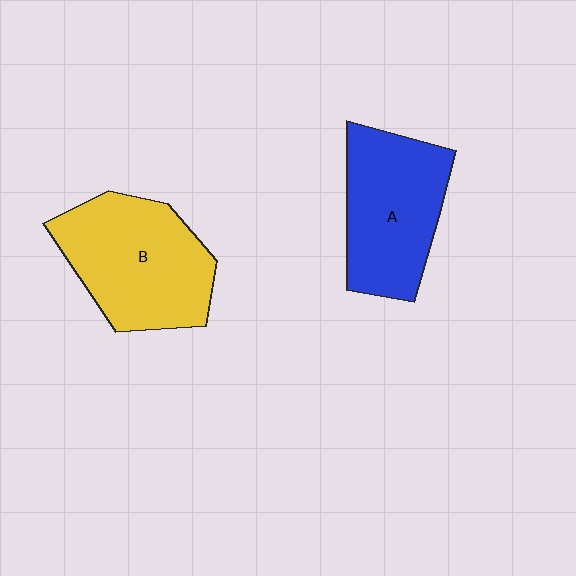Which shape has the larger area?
Shape B (yellow).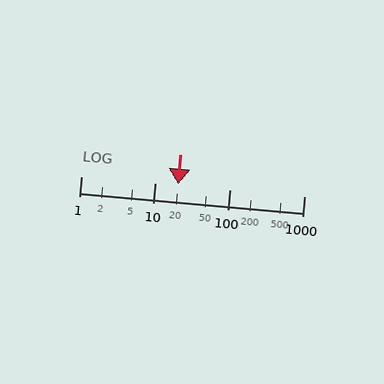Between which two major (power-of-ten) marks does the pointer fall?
The pointer is between 10 and 100.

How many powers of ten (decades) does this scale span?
The scale spans 3 decades, from 1 to 1000.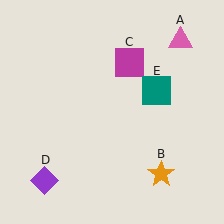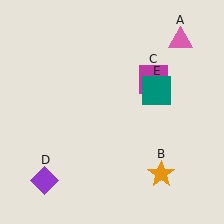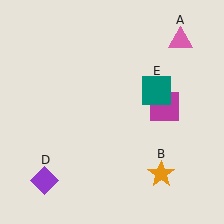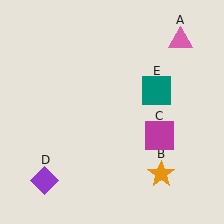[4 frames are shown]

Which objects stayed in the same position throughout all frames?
Pink triangle (object A) and orange star (object B) and purple diamond (object D) and teal square (object E) remained stationary.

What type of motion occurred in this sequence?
The magenta square (object C) rotated clockwise around the center of the scene.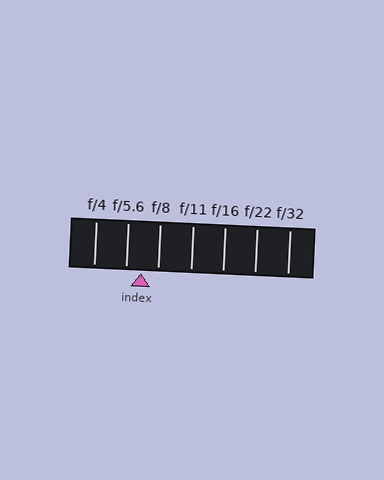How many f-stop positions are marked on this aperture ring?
There are 7 f-stop positions marked.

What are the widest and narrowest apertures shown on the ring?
The widest aperture shown is f/4 and the narrowest is f/32.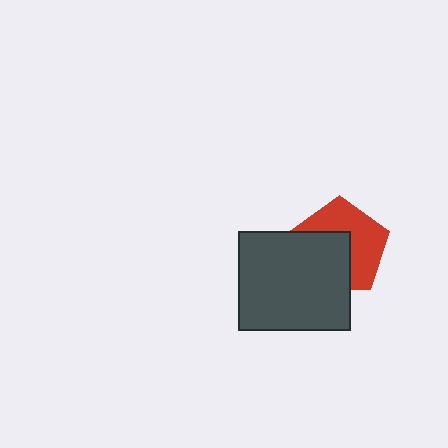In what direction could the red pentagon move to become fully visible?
The red pentagon could move toward the upper-right. That would shift it out from behind the dark gray rectangle entirely.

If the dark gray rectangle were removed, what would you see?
You would see the complete red pentagon.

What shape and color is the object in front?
The object in front is a dark gray rectangle.